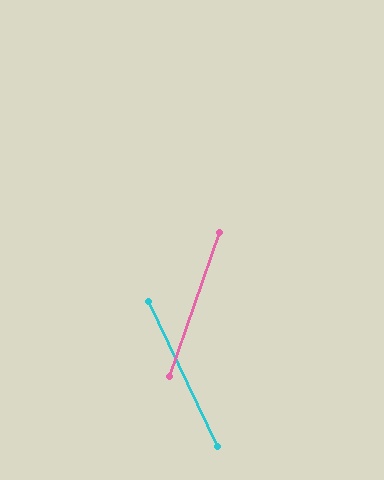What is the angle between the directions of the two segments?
Approximately 45 degrees.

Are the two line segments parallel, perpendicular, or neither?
Neither parallel nor perpendicular — they differ by about 45°.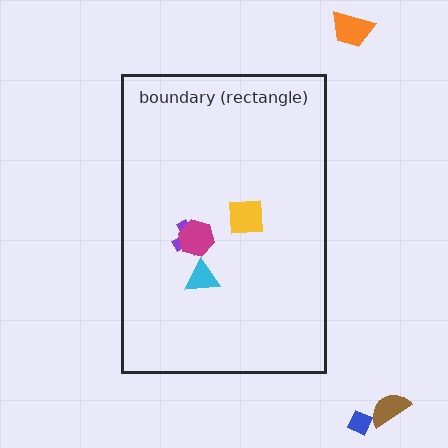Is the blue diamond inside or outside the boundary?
Outside.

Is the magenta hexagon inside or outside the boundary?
Inside.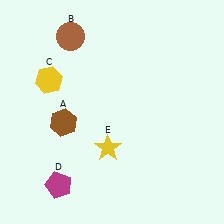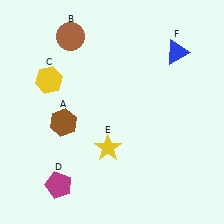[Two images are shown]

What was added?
A blue triangle (F) was added in Image 2.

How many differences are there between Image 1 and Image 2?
There is 1 difference between the two images.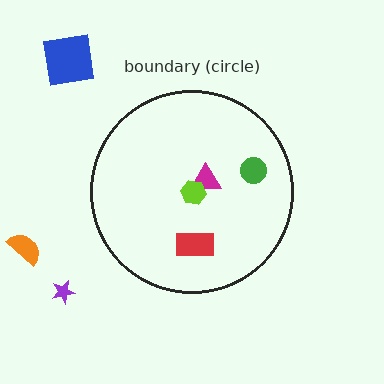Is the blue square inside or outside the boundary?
Outside.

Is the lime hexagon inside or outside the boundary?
Inside.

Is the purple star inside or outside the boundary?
Outside.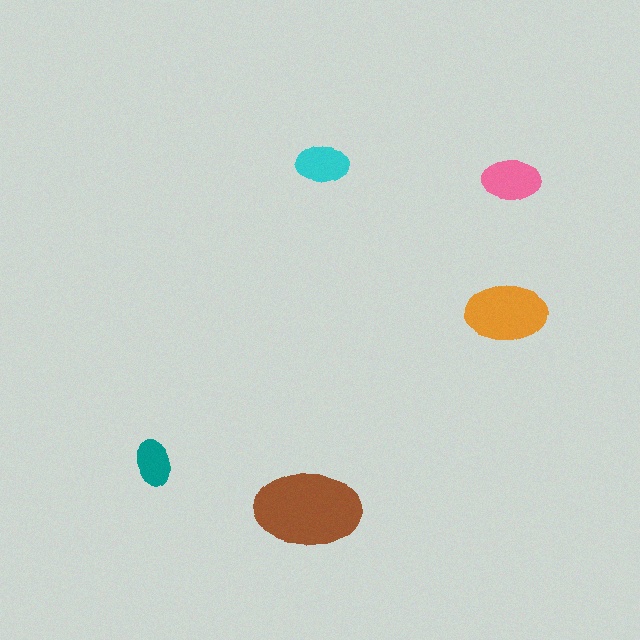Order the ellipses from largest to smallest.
the brown one, the orange one, the pink one, the cyan one, the teal one.